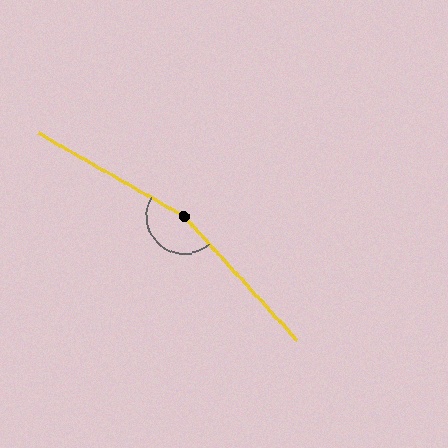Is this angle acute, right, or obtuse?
It is obtuse.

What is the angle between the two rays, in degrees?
Approximately 162 degrees.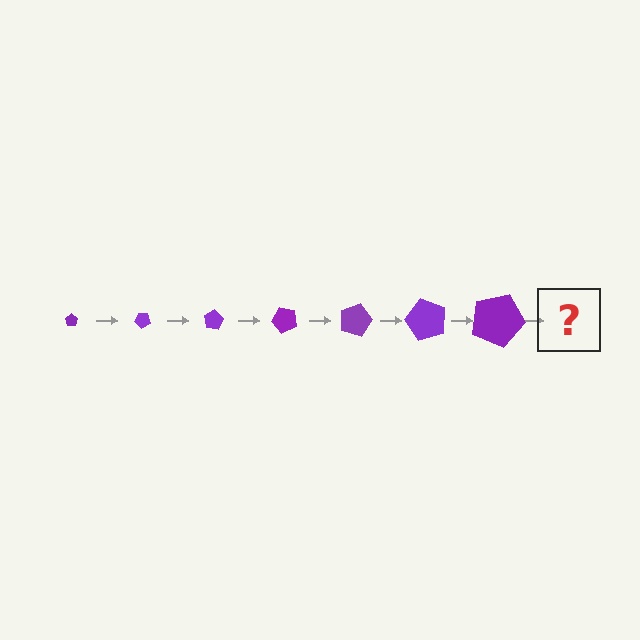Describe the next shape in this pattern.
It should be a pentagon, larger than the previous one and rotated 280 degrees from the start.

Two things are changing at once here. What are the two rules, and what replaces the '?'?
The two rules are that the pentagon grows larger each step and it rotates 40 degrees each step. The '?' should be a pentagon, larger than the previous one and rotated 280 degrees from the start.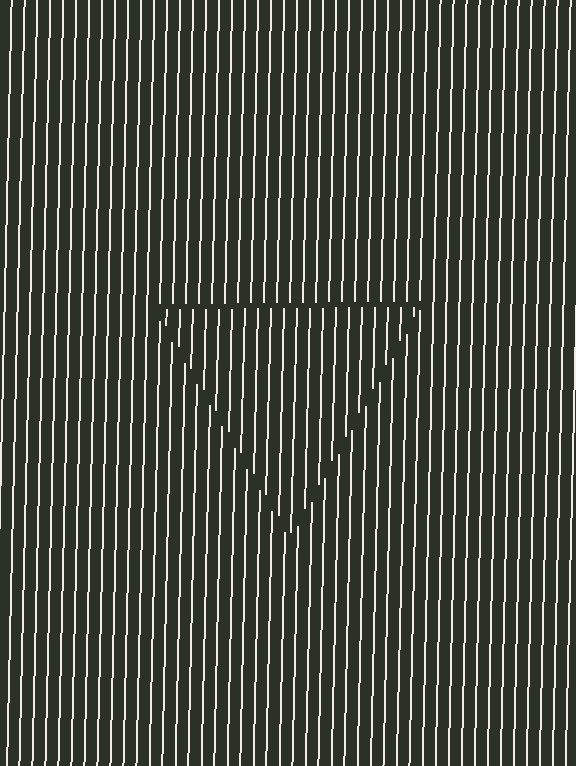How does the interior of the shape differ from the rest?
The interior of the shape contains the same grating, shifted by half a period — the contour is defined by the phase discontinuity where line-ends from the inner and outer gratings abut.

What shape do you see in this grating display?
An illusory triangle. The interior of the shape contains the same grating, shifted by half a period — the contour is defined by the phase discontinuity where line-ends from the inner and outer gratings abut.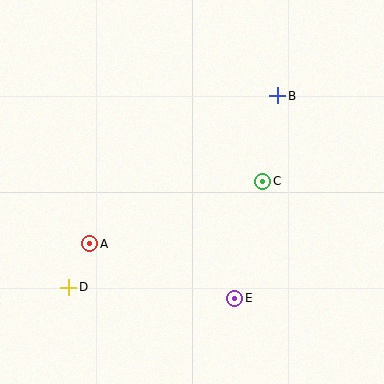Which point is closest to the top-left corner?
Point A is closest to the top-left corner.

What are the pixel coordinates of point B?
Point B is at (278, 96).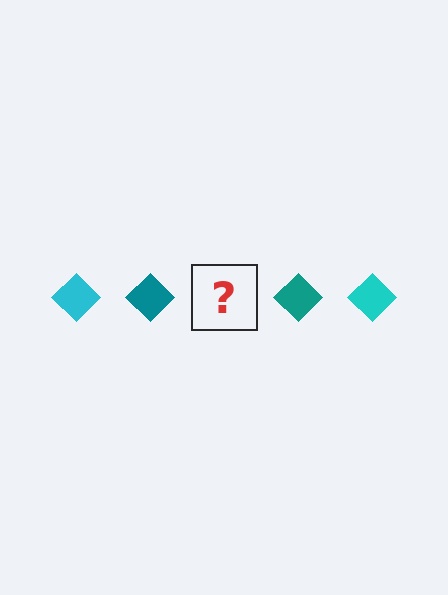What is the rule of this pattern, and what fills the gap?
The rule is that the pattern cycles through cyan, teal diamonds. The gap should be filled with a cyan diamond.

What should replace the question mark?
The question mark should be replaced with a cyan diamond.